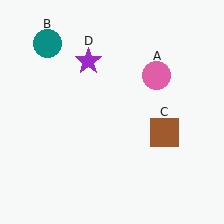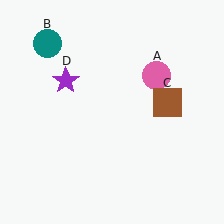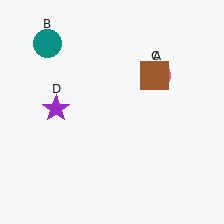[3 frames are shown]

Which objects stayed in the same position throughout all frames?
Pink circle (object A) and teal circle (object B) remained stationary.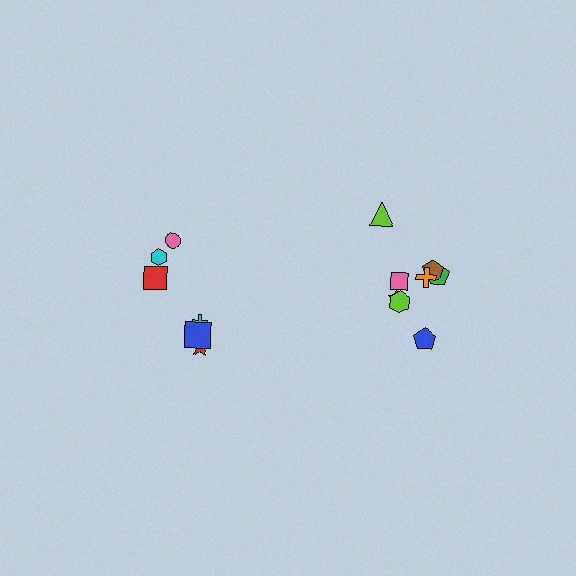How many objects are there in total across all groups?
There are 14 objects.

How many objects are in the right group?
There are 8 objects.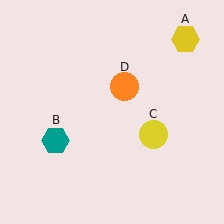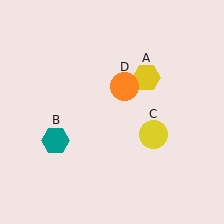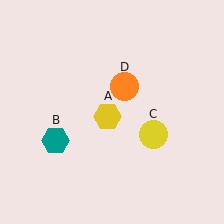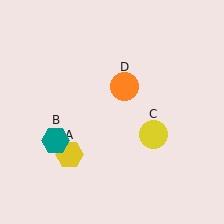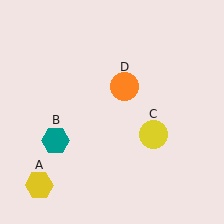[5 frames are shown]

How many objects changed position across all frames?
1 object changed position: yellow hexagon (object A).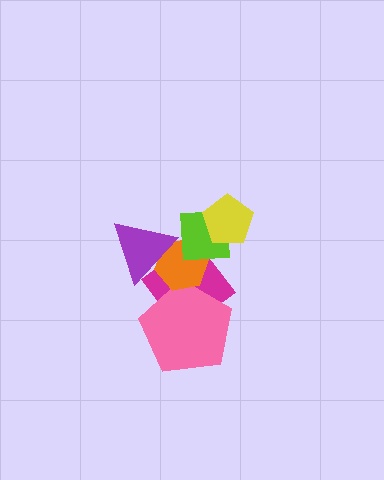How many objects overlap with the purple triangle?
2 objects overlap with the purple triangle.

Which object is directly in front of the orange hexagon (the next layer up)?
The purple triangle is directly in front of the orange hexagon.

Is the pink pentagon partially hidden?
Yes, it is partially covered by another shape.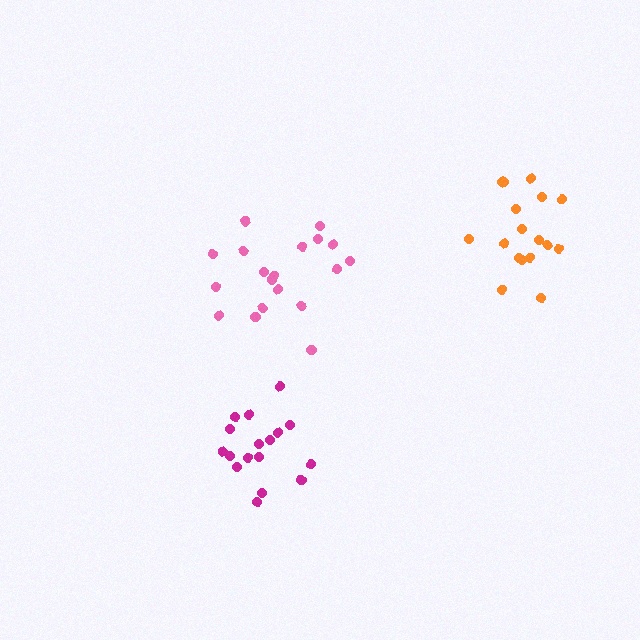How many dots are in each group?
Group 1: 19 dots, Group 2: 17 dots, Group 3: 17 dots (53 total).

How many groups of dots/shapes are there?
There are 3 groups.